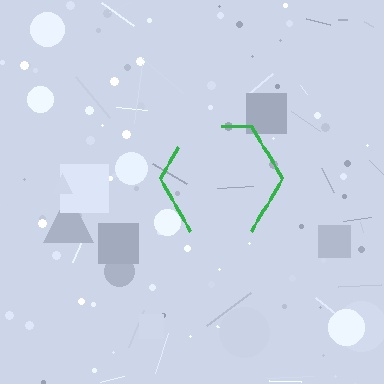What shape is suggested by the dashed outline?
The dashed outline suggests a hexagon.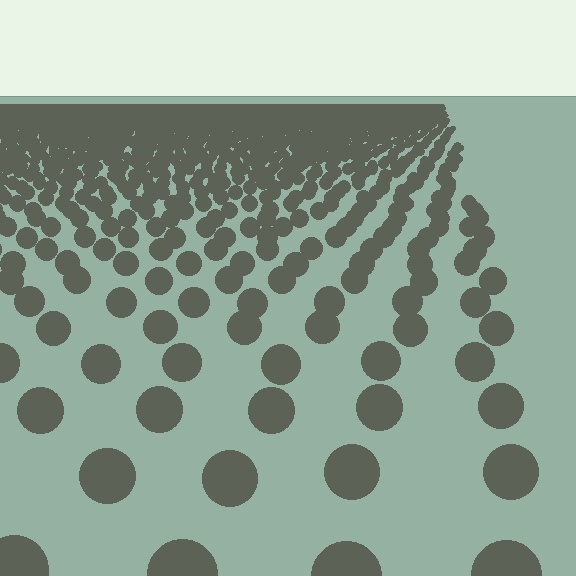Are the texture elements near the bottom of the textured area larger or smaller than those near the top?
Larger. Near the bottom, elements are closer to the viewer and appear at a bigger on-screen size.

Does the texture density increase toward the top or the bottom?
Density increases toward the top.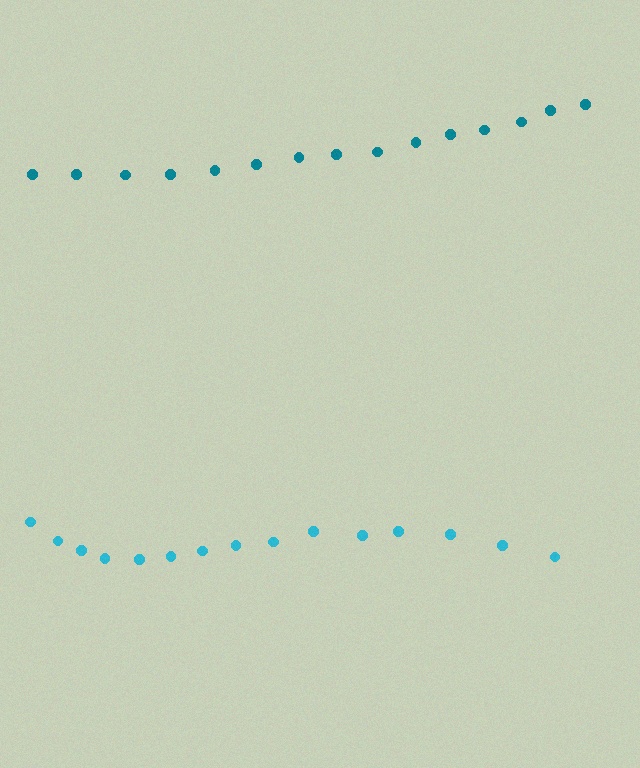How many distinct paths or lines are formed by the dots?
There are 2 distinct paths.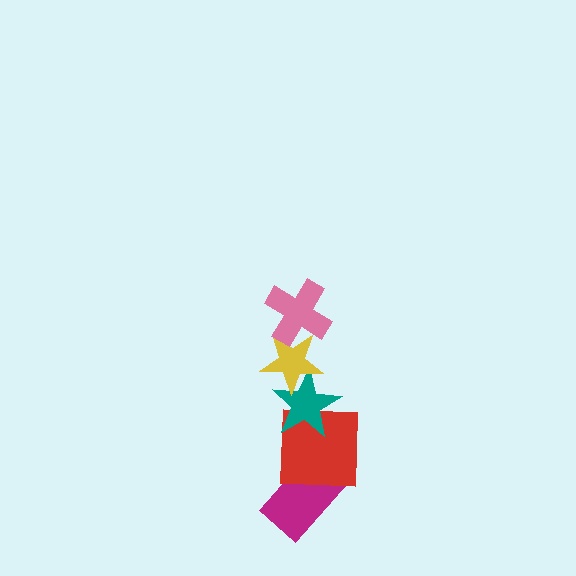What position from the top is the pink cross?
The pink cross is 1st from the top.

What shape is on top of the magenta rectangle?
The red square is on top of the magenta rectangle.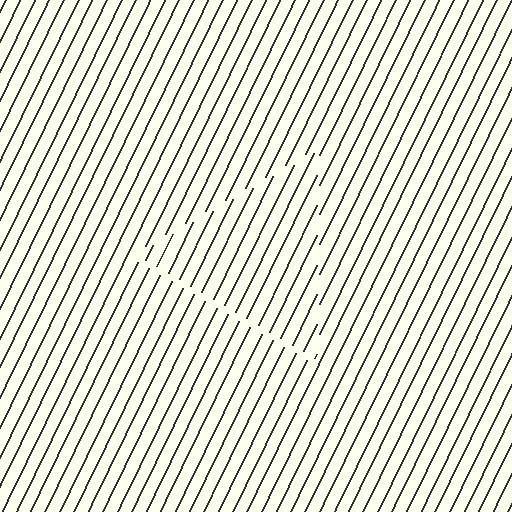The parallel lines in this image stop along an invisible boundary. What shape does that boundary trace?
An illusory triangle. The interior of the shape contains the same grating, shifted by half a period — the contour is defined by the phase discontinuity where line-ends from the inner and outer gratings abut.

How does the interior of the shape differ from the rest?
The interior of the shape contains the same grating, shifted by half a period — the contour is defined by the phase discontinuity where line-ends from the inner and outer gratings abut.